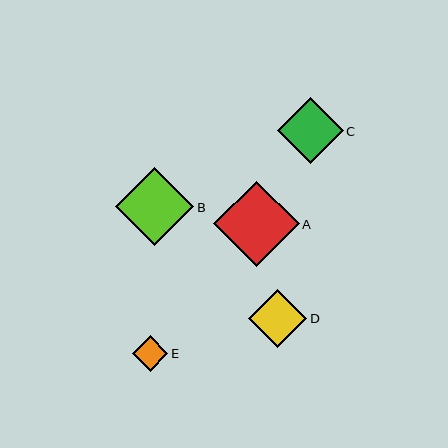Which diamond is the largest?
Diamond A is the largest with a size of approximately 85 pixels.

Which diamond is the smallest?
Diamond E is the smallest with a size of approximately 35 pixels.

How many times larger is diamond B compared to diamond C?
Diamond B is approximately 1.2 times the size of diamond C.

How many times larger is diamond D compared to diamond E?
Diamond D is approximately 1.7 times the size of diamond E.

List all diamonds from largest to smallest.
From largest to smallest: A, B, C, D, E.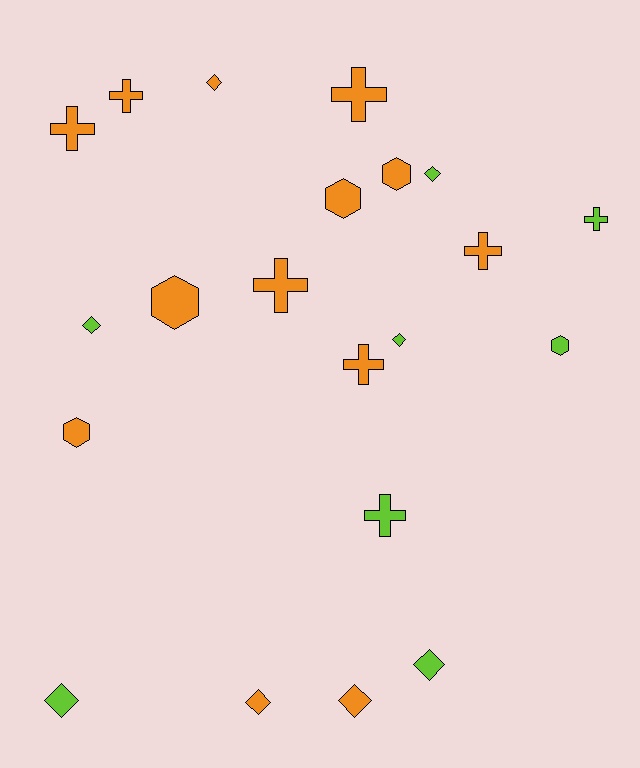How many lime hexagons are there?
There is 1 lime hexagon.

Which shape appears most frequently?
Cross, with 8 objects.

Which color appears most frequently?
Orange, with 13 objects.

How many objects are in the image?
There are 21 objects.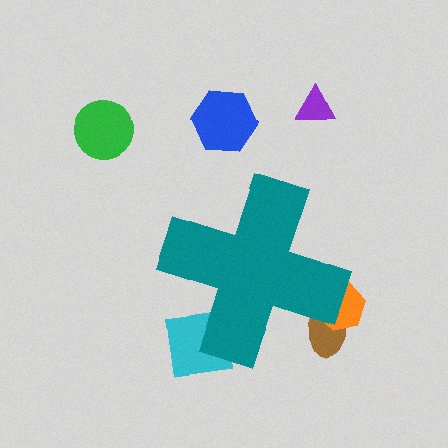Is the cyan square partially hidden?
Yes, the cyan square is partially hidden behind the teal cross.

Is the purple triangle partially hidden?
No, the purple triangle is fully visible.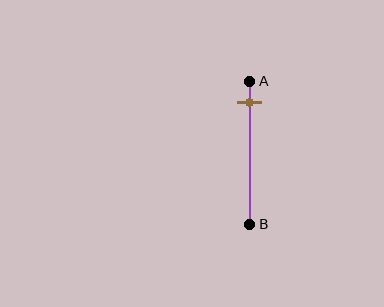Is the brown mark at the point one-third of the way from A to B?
No, the mark is at about 15% from A, not at the 33% one-third point.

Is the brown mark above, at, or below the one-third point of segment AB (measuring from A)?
The brown mark is above the one-third point of segment AB.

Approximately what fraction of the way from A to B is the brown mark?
The brown mark is approximately 15% of the way from A to B.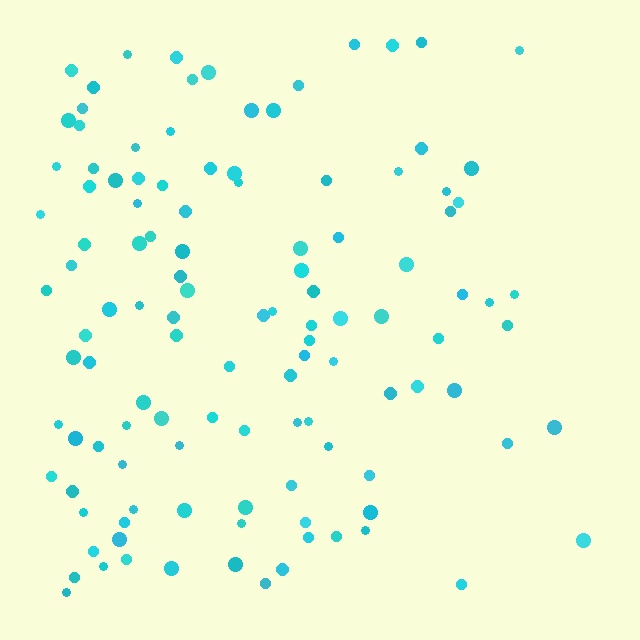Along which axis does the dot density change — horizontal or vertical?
Horizontal.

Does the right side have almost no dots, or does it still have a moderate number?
Still a moderate number, just noticeably fewer than the left.